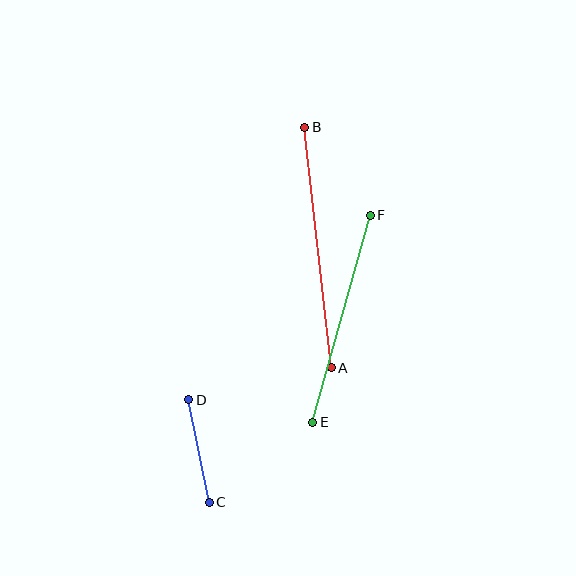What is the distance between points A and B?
The distance is approximately 242 pixels.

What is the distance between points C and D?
The distance is approximately 105 pixels.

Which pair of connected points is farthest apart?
Points A and B are farthest apart.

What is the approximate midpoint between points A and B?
The midpoint is at approximately (318, 248) pixels.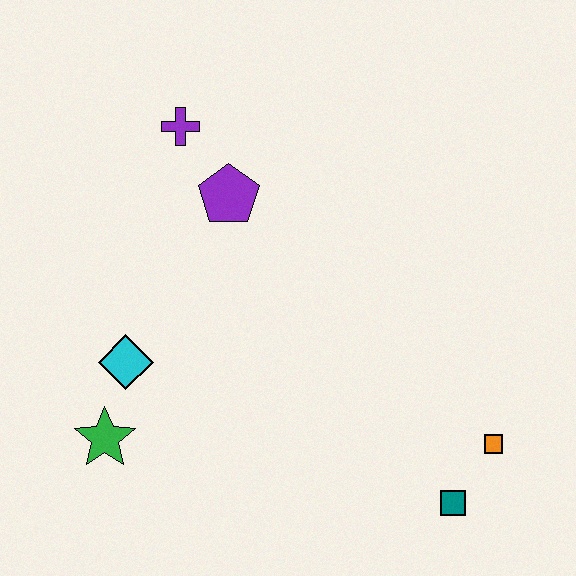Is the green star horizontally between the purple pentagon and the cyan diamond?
No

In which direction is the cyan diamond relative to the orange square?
The cyan diamond is to the left of the orange square.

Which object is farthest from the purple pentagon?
The teal square is farthest from the purple pentagon.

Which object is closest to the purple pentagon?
The purple cross is closest to the purple pentagon.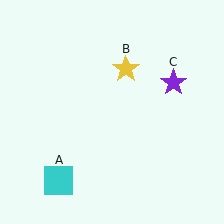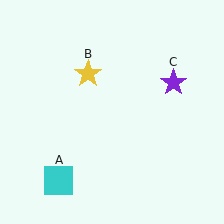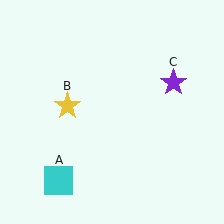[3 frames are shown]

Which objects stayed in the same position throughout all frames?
Cyan square (object A) and purple star (object C) remained stationary.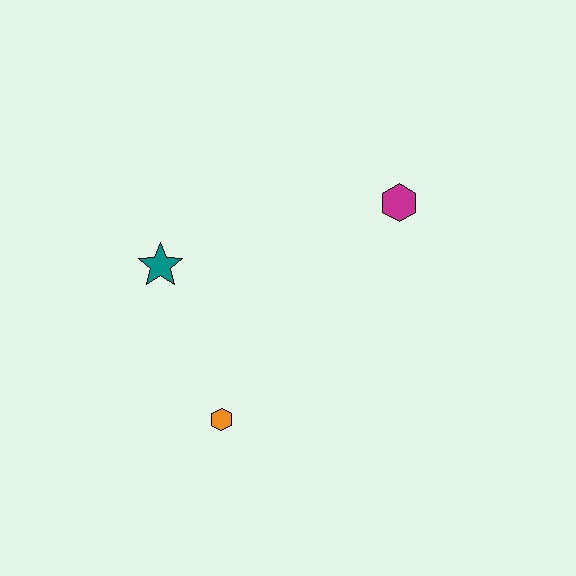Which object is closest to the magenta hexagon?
The teal star is closest to the magenta hexagon.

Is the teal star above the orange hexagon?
Yes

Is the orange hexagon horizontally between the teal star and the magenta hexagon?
Yes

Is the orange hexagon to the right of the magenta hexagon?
No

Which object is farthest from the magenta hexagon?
The orange hexagon is farthest from the magenta hexagon.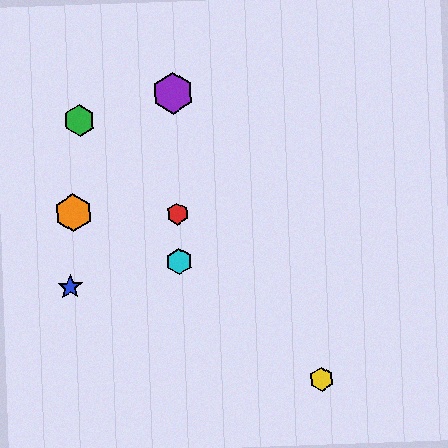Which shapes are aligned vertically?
The red hexagon, the purple hexagon, the cyan hexagon are aligned vertically.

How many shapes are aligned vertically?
3 shapes (the red hexagon, the purple hexagon, the cyan hexagon) are aligned vertically.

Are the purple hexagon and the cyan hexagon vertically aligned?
Yes, both are at x≈173.